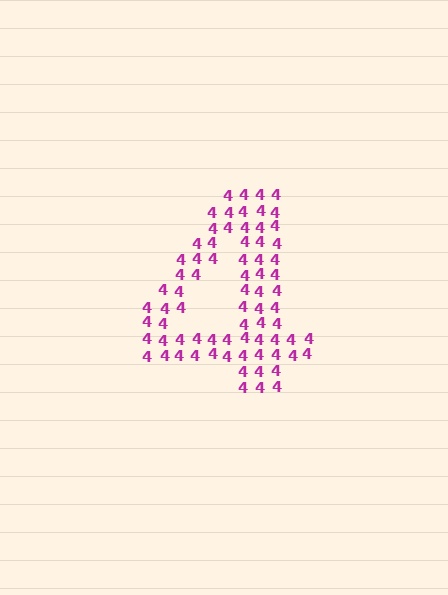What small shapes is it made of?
It is made of small digit 4's.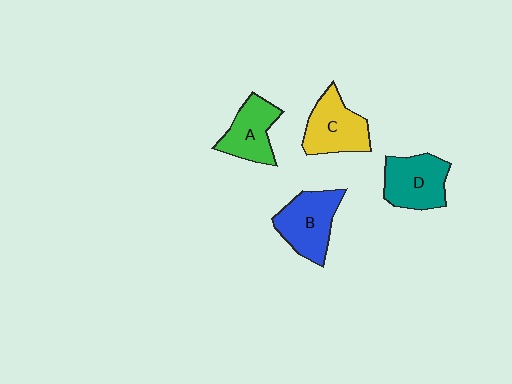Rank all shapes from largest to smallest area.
From largest to smallest: B (blue), D (teal), C (yellow), A (green).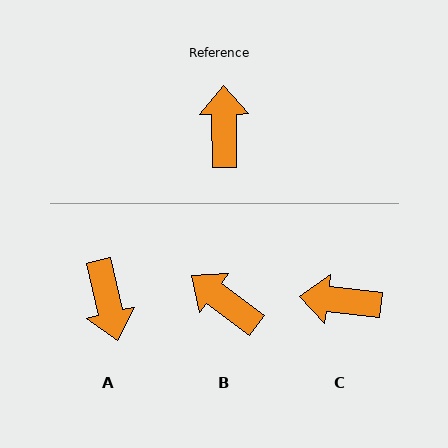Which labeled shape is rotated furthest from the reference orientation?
A, about 168 degrees away.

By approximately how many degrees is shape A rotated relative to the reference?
Approximately 168 degrees clockwise.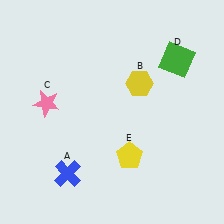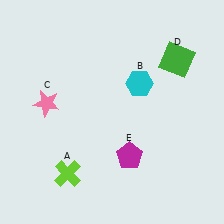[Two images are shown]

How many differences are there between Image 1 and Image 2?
There are 3 differences between the two images.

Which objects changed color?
A changed from blue to lime. B changed from yellow to cyan. E changed from yellow to magenta.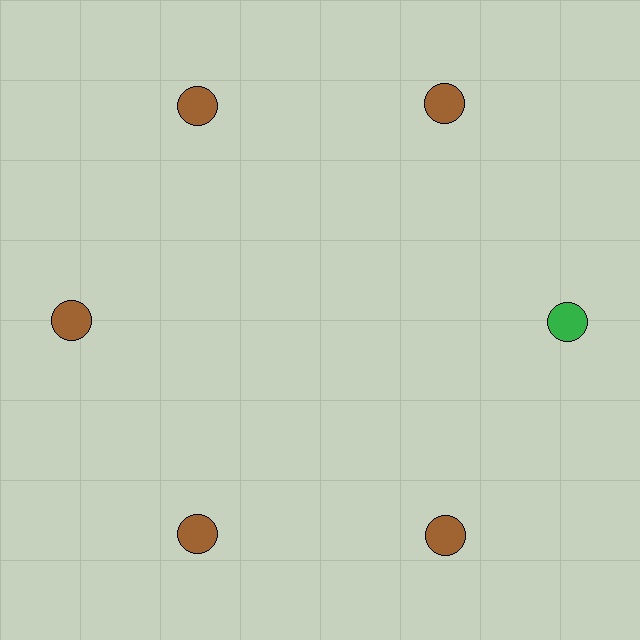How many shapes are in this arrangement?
There are 6 shapes arranged in a ring pattern.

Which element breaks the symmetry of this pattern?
The green circle at roughly the 3 o'clock position breaks the symmetry. All other shapes are brown circles.